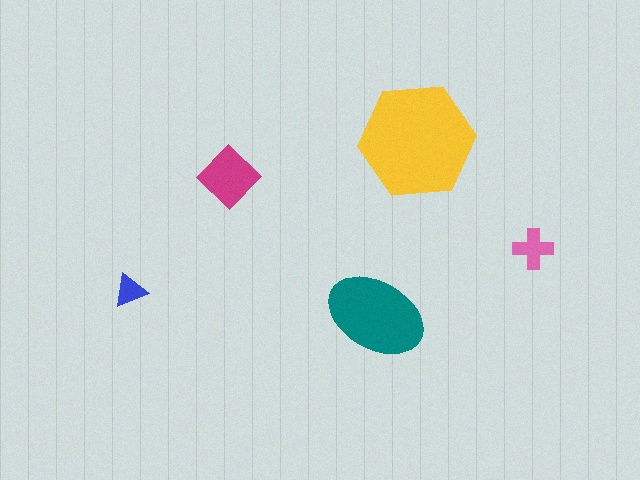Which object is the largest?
The yellow hexagon.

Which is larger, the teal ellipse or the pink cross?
The teal ellipse.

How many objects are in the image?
There are 5 objects in the image.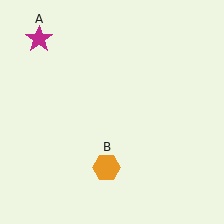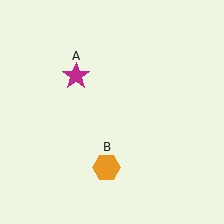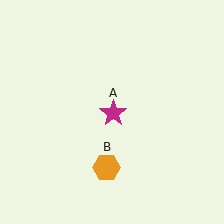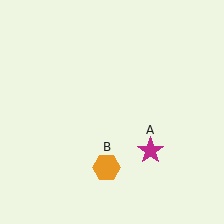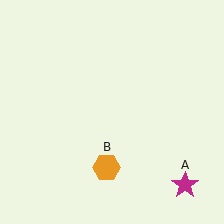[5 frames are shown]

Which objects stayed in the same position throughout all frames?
Orange hexagon (object B) remained stationary.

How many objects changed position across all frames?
1 object changed position: magenta star (object A).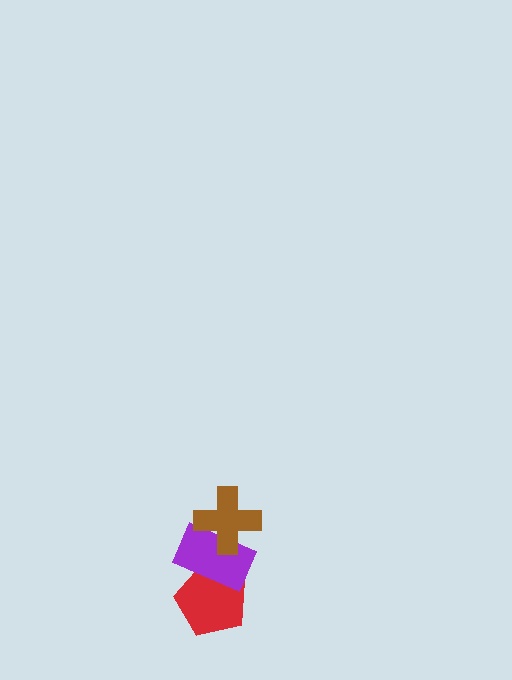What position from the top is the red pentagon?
The red pentagon is 3rd from the top.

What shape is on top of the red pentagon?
The purple rectangle is on top of the red pentagon.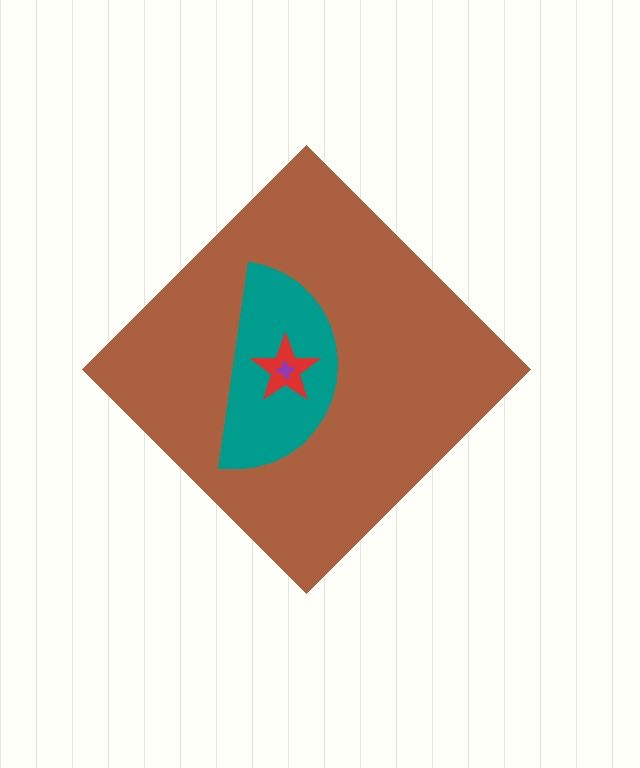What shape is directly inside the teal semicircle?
The red star.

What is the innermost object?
The purple cross.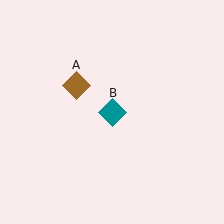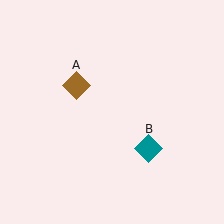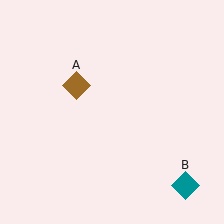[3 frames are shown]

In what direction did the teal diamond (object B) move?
The teal diamond (object B) moved down and to the right.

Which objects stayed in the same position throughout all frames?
Brown diamond (object A) remained stationary.